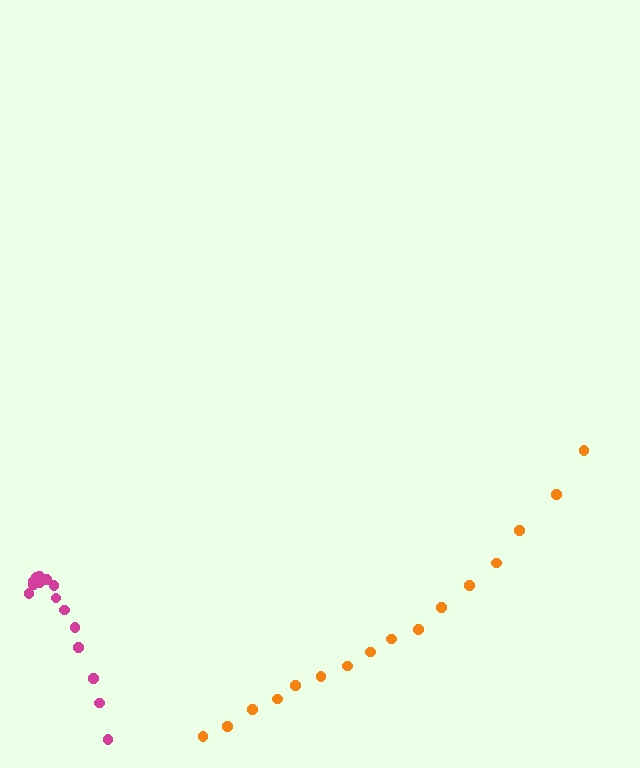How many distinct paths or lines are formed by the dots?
There are 2 distinct paths.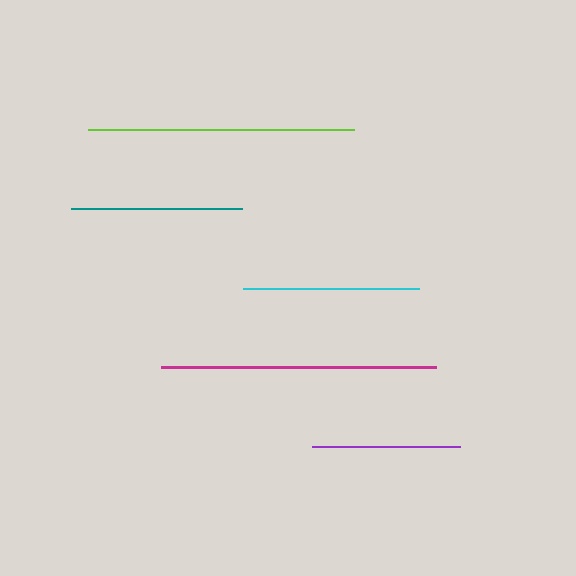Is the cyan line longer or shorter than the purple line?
The cyan line is longer than the purple line.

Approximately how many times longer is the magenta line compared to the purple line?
The magenta line is approximately 1.9 times the length of the purple line.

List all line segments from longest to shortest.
From longest to shortest: magenta, lime, cyan, teal, purple.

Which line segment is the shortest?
The purple line is the shortest at approximately 148 pixels.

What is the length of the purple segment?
The purple segment is approximately 148 pixels long.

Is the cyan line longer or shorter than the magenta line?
The magenta line is longer than the cyan line.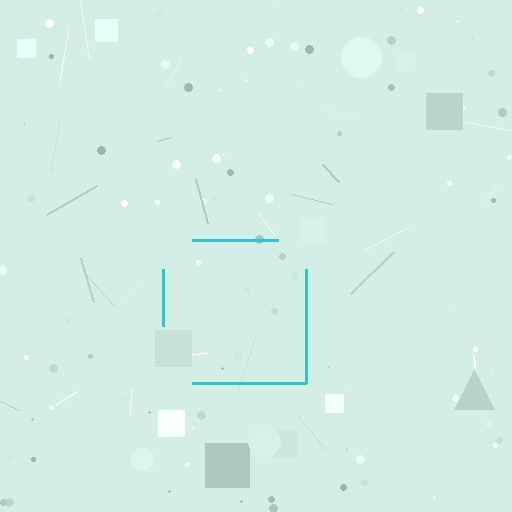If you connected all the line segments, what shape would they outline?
They would outline a square.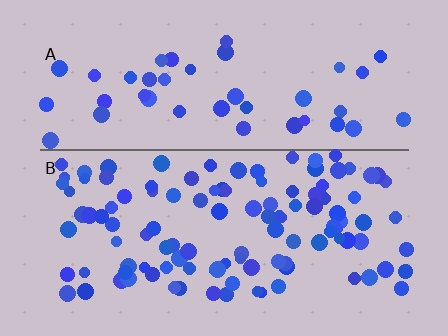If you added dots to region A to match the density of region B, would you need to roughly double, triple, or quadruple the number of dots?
Approximately triple.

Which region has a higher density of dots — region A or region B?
B (the bottom).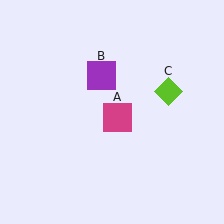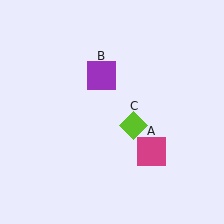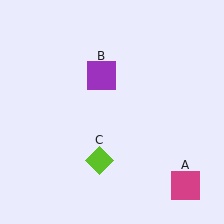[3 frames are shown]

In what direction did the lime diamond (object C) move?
The lime diamond (object C) moved down and to the left.